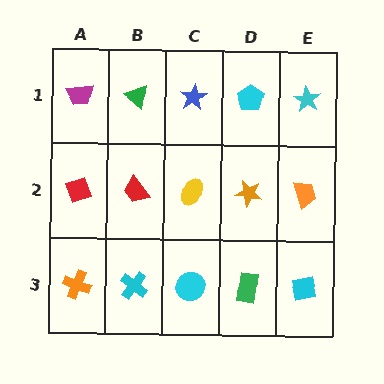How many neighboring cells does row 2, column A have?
3.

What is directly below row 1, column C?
A yellow ellipse.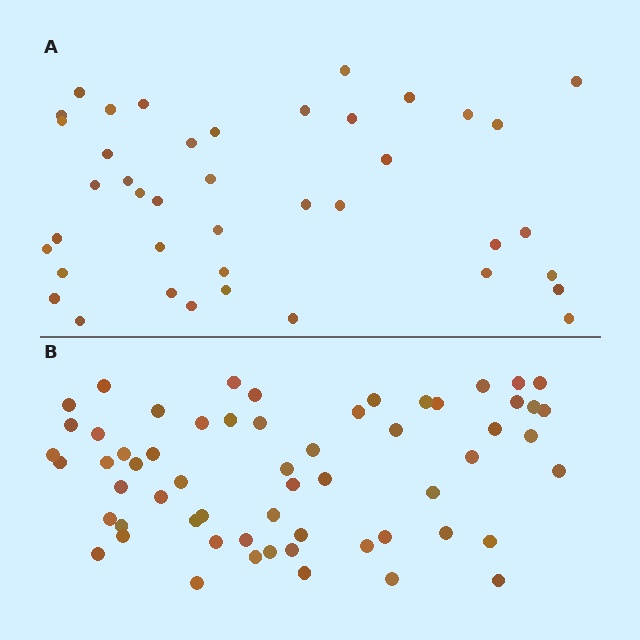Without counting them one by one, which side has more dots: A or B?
Region B (the bottom region) has more dots.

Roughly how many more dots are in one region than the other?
Region B has approximately 20 more dots than region A.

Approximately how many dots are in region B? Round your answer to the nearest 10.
About 60 dots.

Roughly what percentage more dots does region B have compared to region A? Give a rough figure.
About 45% more.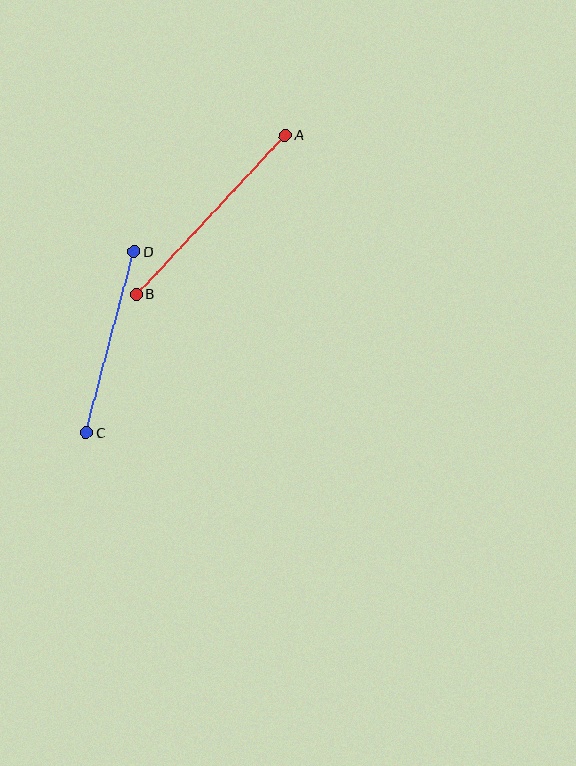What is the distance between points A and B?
The distance is approximately 218 pixels.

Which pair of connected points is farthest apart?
Points A and B are farthest apart.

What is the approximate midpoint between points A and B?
The midpoint is at approximately (211, 215) pixels.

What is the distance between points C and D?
The distance is approximately 187 pixels.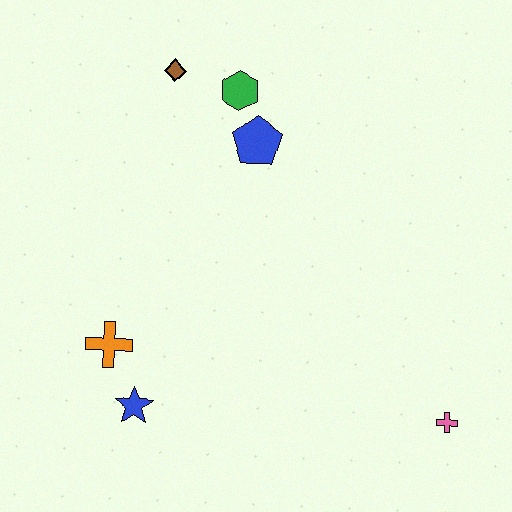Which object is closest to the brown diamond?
The green hexagon is closest to the brown diamond.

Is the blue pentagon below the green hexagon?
Yes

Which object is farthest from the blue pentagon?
The pink cross is farthest from the blue pentagon.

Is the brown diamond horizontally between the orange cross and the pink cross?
Yes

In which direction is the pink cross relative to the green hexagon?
The pink cross is below the green hexagon.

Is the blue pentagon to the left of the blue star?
No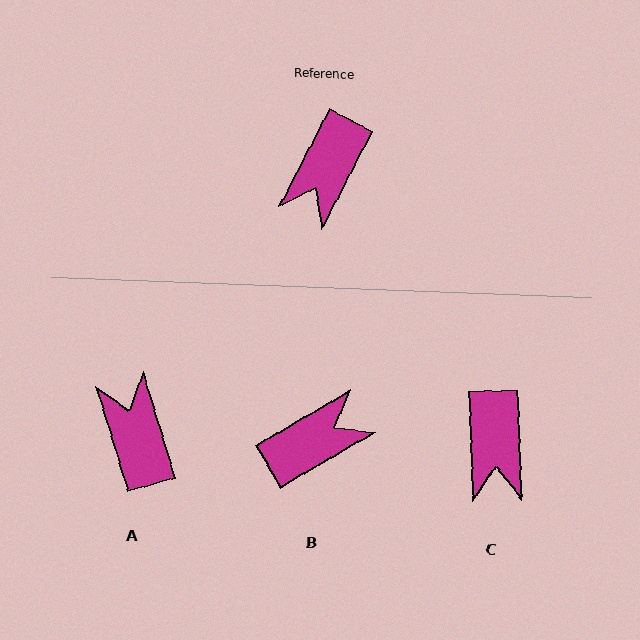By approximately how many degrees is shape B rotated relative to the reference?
Approximately 148 degrees counter-clockwise.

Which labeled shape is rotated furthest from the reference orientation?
B, about 148 degrees away.